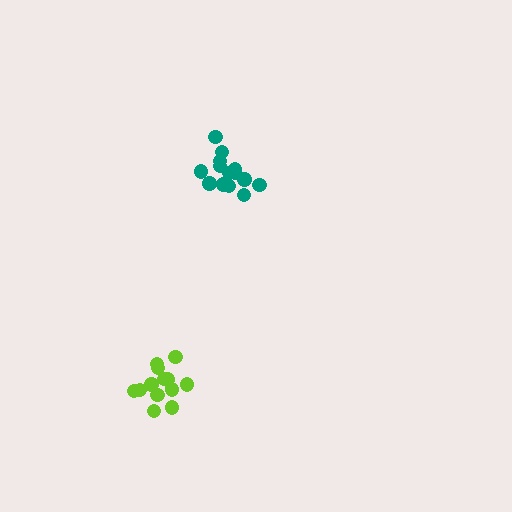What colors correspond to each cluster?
The clusters are colored: teal, lime.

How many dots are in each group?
Group 1: 14 dots, Group 2: 13 dots (27 total).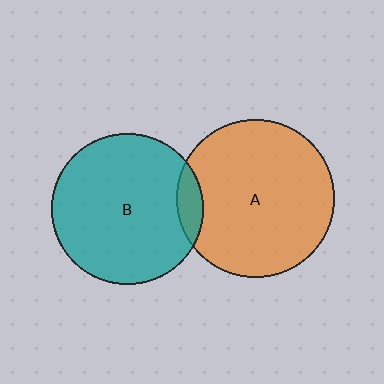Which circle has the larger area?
Circle A (orange).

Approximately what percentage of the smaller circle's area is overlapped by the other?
Approximately 10%.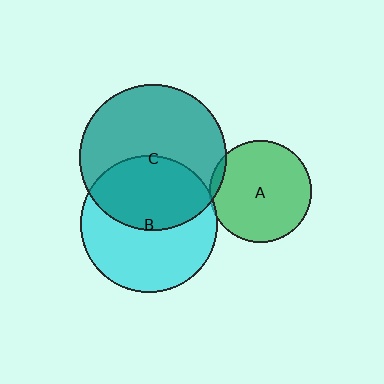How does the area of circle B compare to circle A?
Approximately 1.8 times.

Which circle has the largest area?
Circle C (teal).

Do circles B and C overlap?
Yes.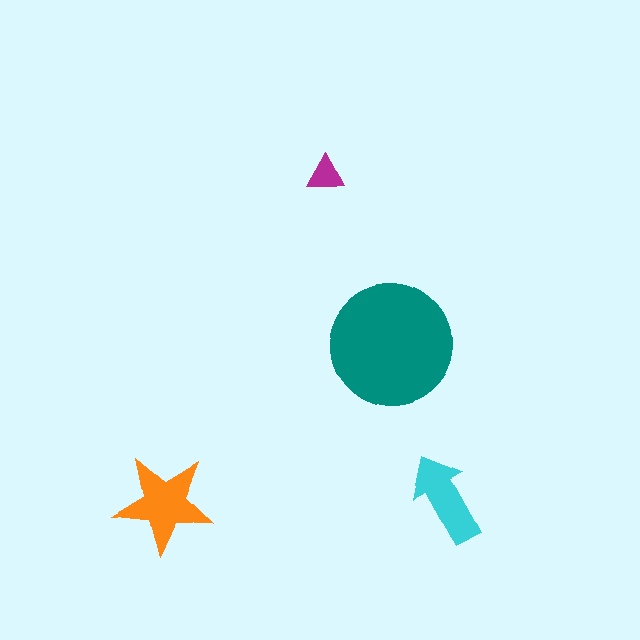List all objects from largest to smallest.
The teal circle, the orange star, the cyan arrow, the magenta triangle.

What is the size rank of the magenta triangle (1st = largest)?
4th.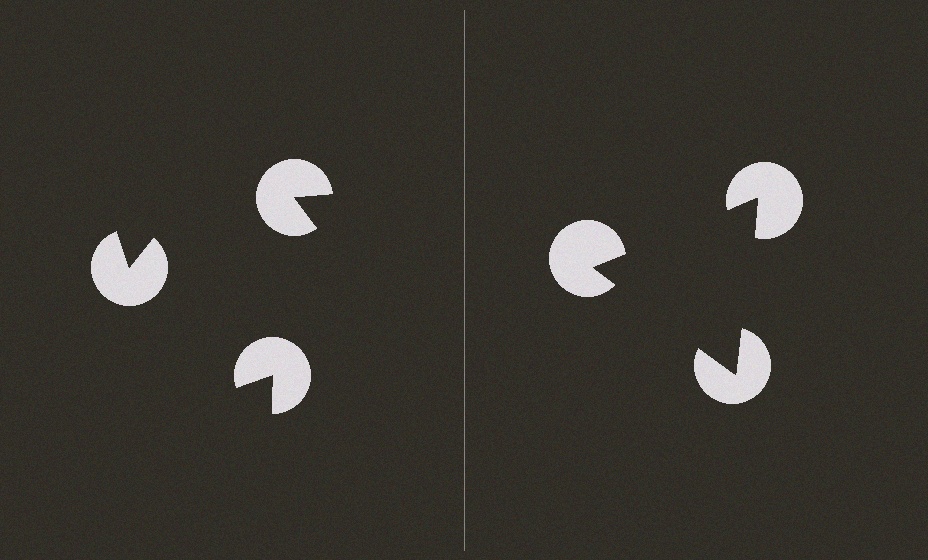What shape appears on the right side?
An illusory triangle.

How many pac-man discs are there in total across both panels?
6 — 3 on each side.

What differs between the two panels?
The pac-man discs are positioned identically on both sides; only the wedge orientations differ. On the right they align to a triangle; on the left they are misaligned.